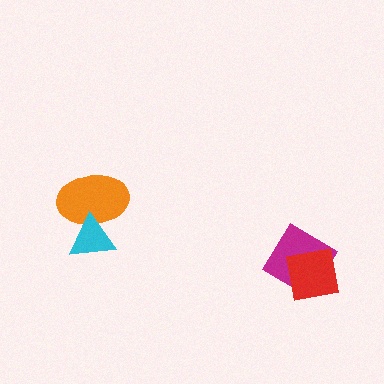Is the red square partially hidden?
No, no other shape covers it.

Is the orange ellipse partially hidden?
Yes, it is partially covered by another shape.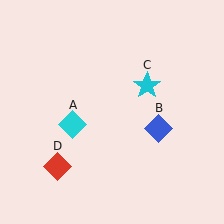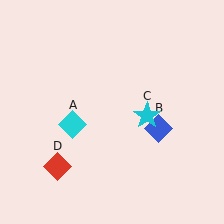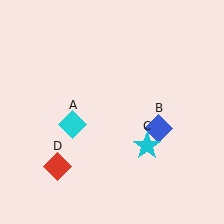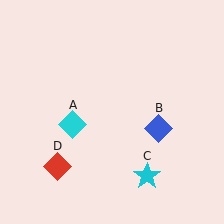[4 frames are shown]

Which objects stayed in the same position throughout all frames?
Cyan diamond (object A) and blue diamond (object B) and red diamond (object D) remained stationary.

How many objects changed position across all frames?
1 object changed position: cyan star (object C).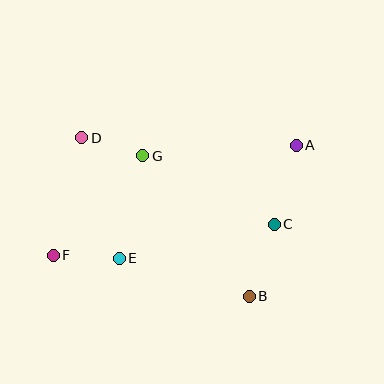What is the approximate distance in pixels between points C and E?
The distance between C and E is approximately 158 pixels.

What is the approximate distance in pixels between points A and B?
The distance between A and B is approximately 158 pixels.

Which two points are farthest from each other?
Points A and F are farthest from each other.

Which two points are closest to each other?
Points D and G are closest to each other.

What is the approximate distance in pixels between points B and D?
The distance between B and D is approximately 231 pixels.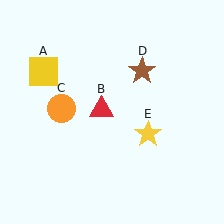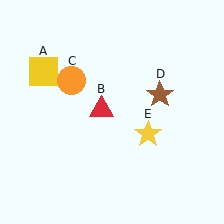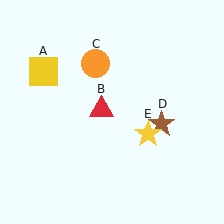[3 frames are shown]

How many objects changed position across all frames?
2 objects changed position: orange circle (object C), brown star (object D).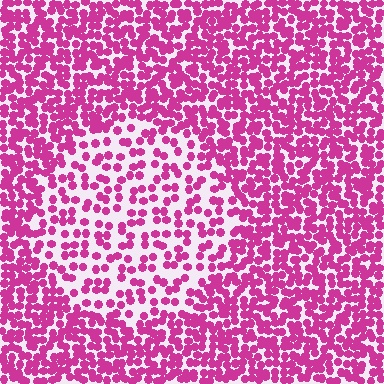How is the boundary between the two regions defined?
The boundary is defined by a change in element density (approximately 2.0x ratio). All elements are the same color, size, and shape.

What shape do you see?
I see a circle.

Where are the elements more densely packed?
The elements are more densely packed outside the circle boundary.